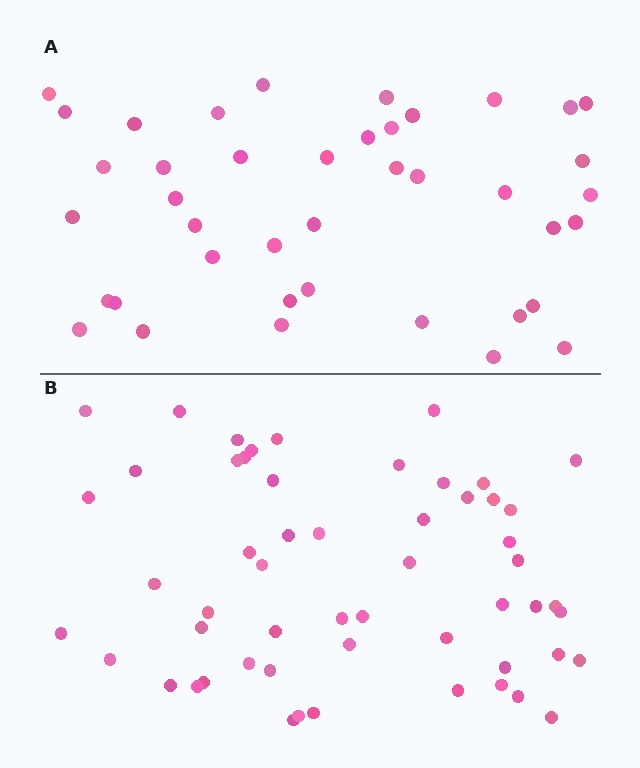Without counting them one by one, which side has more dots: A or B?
Region B (the bottom region) has more dots.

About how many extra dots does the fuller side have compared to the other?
Region B has approximately 15 more dots than region A.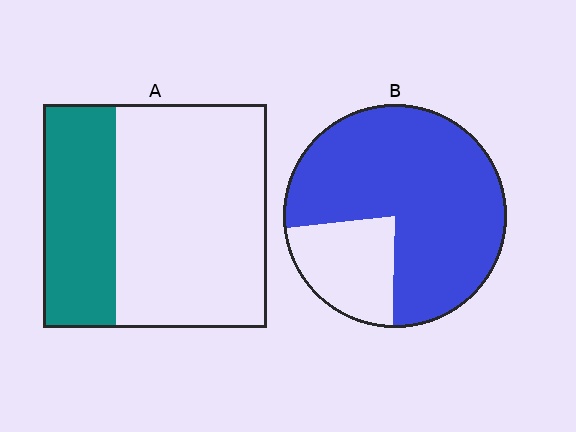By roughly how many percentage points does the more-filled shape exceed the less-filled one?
By roughly 45 percentage points (B over A).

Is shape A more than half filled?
No.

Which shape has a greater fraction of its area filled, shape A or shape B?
Shape B.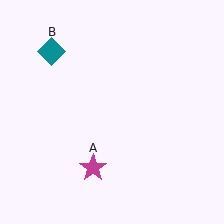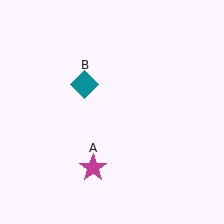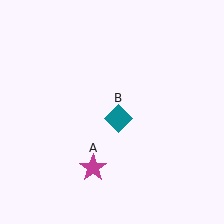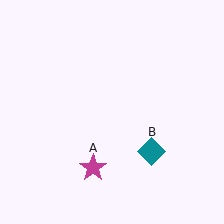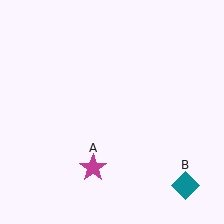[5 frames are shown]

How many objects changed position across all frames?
1 object changed position: teal diamond (object B).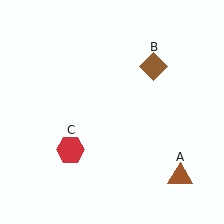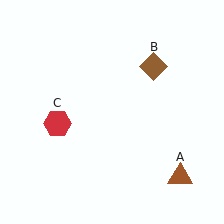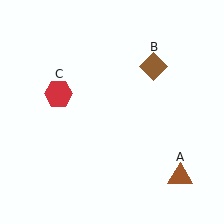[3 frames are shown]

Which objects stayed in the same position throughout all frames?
Brown triangle (object A) and brown diamond (object B) remained stationary.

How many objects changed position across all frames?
1 object changed position: red hexagon (object C).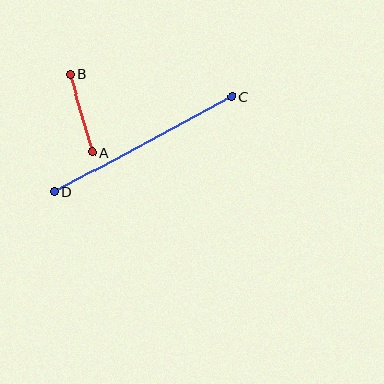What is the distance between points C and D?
The distance is approximately 201 pixels.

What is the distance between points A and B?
The distance is approximately 81 pixels.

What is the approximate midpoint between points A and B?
The midpoint is at approximately (81, 113) pixels.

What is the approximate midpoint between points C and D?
The midpoint is at approximately (143, 144) pixels.